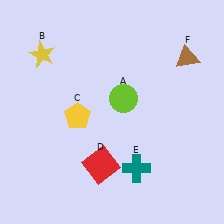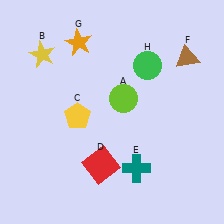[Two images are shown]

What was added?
An orange star (G), a green circle (H) were added in Image 2.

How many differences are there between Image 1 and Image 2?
There are 2 differences between the two images.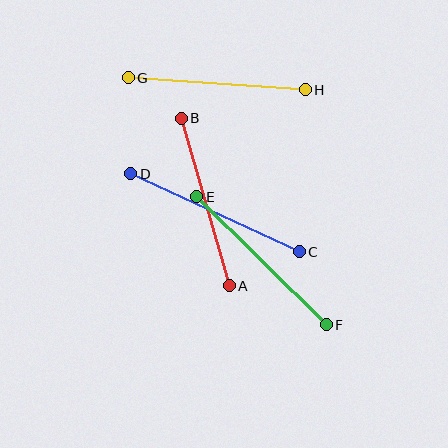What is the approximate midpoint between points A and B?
The midpoint is at approximately (205, 202) pixels.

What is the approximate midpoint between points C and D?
The midpoint is at approximately (215, 213) pixels.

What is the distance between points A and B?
The distance is approximately 174 pixels.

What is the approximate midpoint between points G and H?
The midpoint is at approximately (217, 84) pixels.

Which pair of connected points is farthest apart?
Points C and D are farthest apart.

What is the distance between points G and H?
The distance is approximately 177 pixels.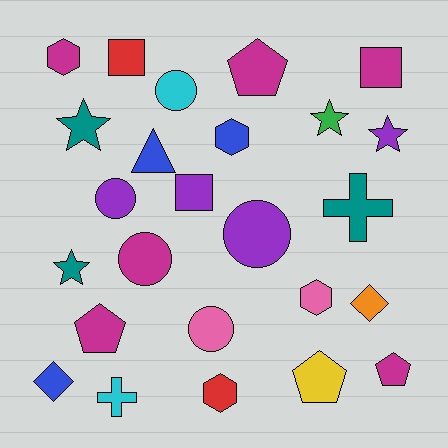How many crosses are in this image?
There are 2 crosses.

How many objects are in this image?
There are 25 objects.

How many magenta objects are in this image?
There are 6 magenta objects.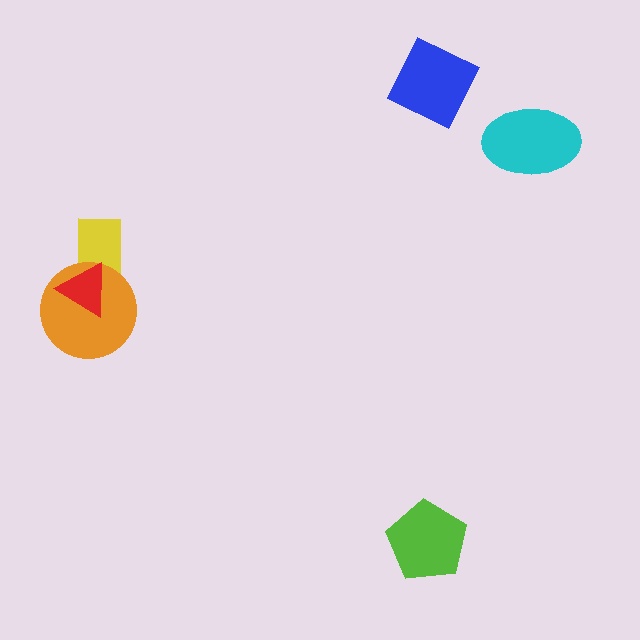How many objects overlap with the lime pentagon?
0 objects overlap with the lime pentagon.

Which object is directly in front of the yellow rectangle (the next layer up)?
The orange circle is directly in front of the yellow rectangle.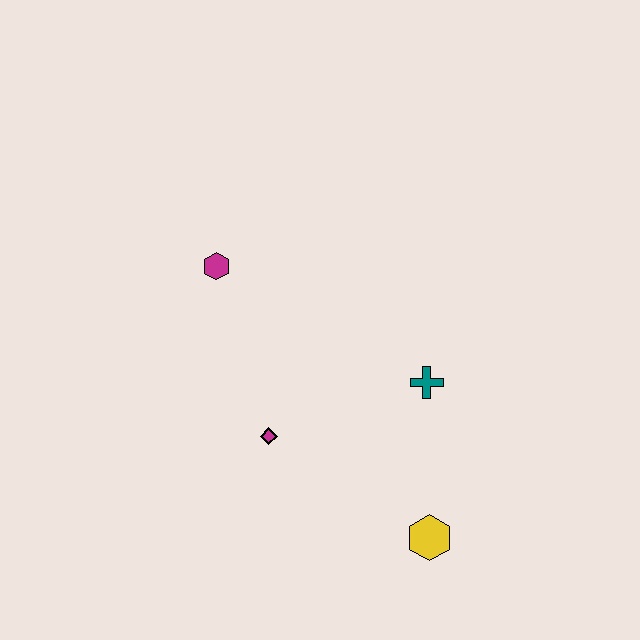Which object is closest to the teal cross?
The yellow hexagon is closest to the teal cross.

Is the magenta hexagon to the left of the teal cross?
Yes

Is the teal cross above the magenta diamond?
Yes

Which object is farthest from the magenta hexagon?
The yellow hexagon is farthest from the magenta hexagon.